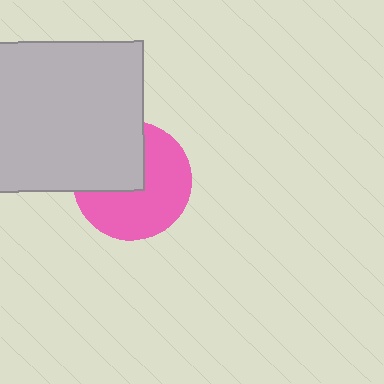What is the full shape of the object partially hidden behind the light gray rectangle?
The partially hidden object is a pink circle.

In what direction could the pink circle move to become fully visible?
The pink circle could move toward the lower-right. That would shift it out from behind the light gray rectangle entirely.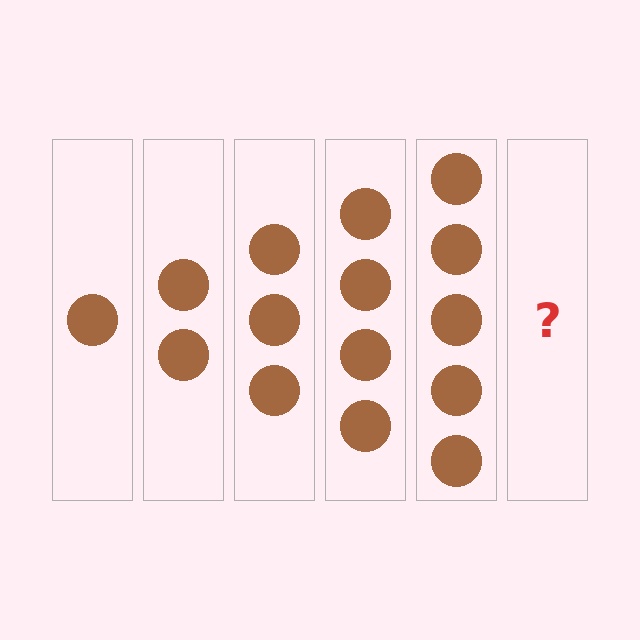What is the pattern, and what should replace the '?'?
The pattern is that each step adds one more circle. The '?' should be 6 circles.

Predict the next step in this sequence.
The next step is 6 circles.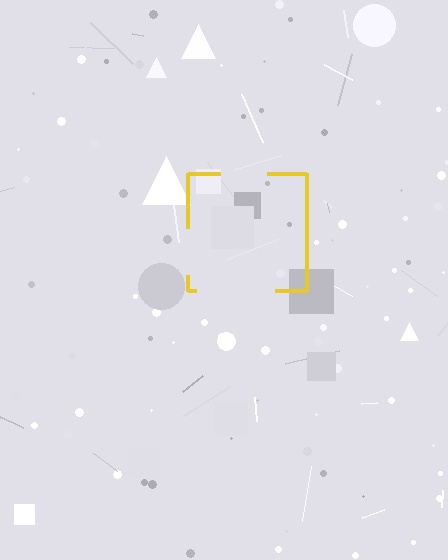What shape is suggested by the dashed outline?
The dashed outline suggests a square.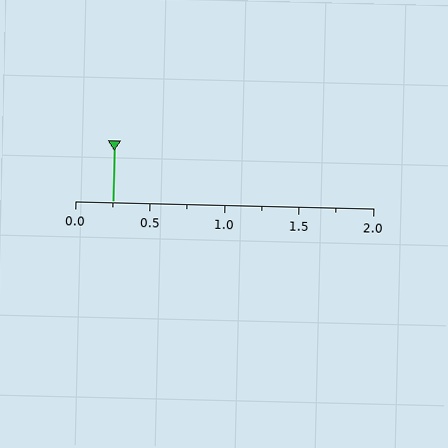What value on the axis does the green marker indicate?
The marker indicates approximately 0.25.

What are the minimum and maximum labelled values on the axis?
The axis runs from 0.0 to 2.0.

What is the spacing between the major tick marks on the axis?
The major ticks are spaced 0.5 apart.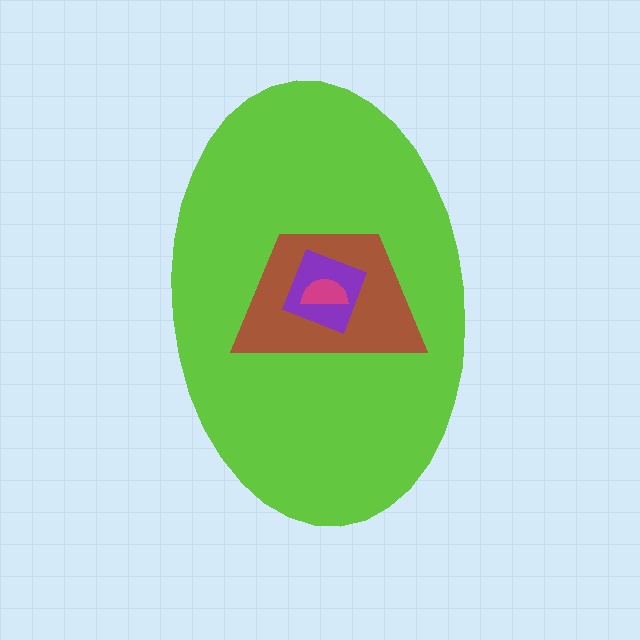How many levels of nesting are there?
4.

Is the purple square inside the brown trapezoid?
Yes.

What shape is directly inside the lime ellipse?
The brown trapezoid.